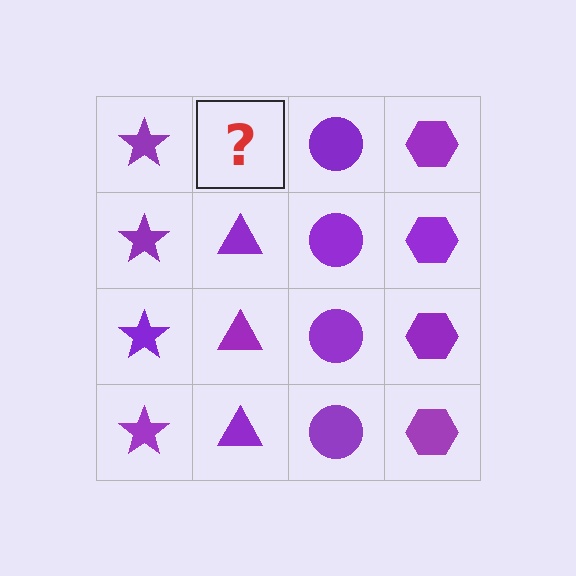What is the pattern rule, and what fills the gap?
The rule is that each column has a consistent shape. The gap should be filled with a purple triangle.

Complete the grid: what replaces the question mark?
The question mark should be replaced with a purple triangle.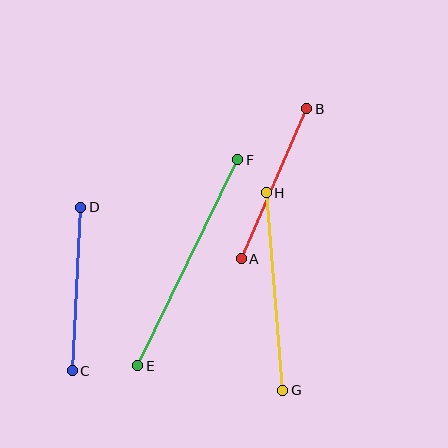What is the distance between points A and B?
The distance is approximately 163 pixels.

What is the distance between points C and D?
The distance is approximately 164 pixels.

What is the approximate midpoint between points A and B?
The midpoint is at approximately (274, 184) pixels.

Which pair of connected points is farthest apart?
Points E and F are farthest apart.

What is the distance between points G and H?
The distance is approximately 198 pixels.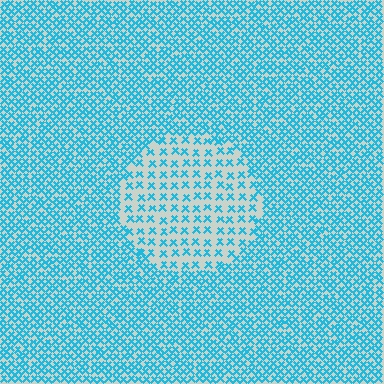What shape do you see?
I see a circle.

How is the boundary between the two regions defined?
The boundary is defined by a change in element density (approximately 2.2x ratio). All elements are the same color, size, and shape.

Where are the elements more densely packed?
The elements are more densely packed outside the circle boundary.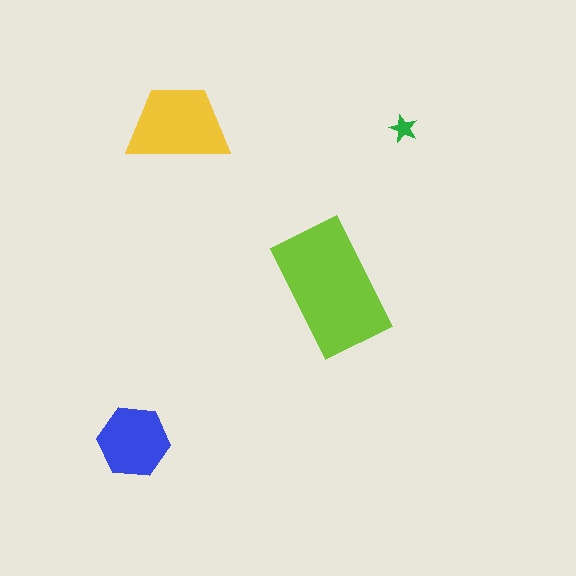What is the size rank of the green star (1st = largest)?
4th.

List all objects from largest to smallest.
The lime rectangle, the yellow trapezoid, the blue hexagon, the green star.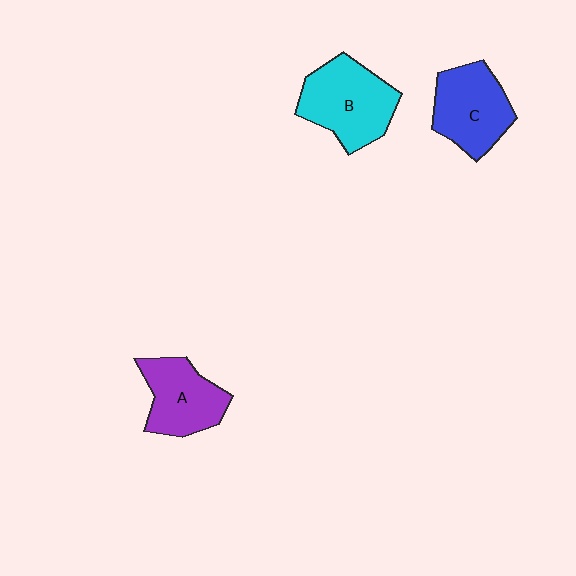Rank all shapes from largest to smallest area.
From largest to smallest: B (cyan), C (blue), A (purple).